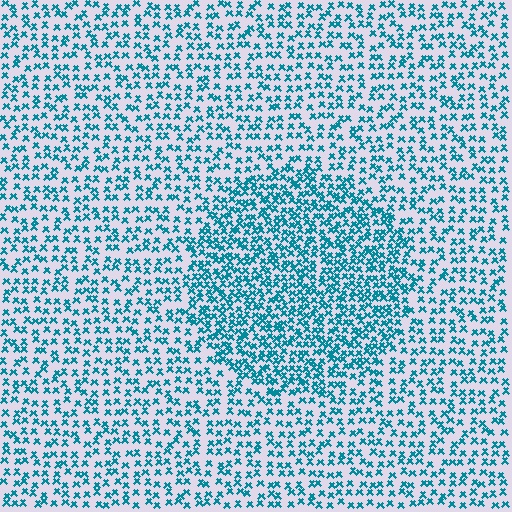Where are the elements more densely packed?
The elements are more densely packed inside the circle boundary.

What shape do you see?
I see a circle.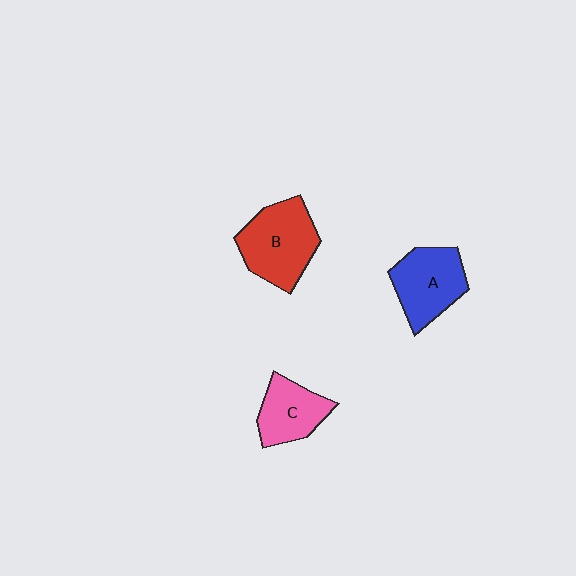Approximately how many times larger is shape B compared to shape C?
Approximately 1.4 times.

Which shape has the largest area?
Shape B (red).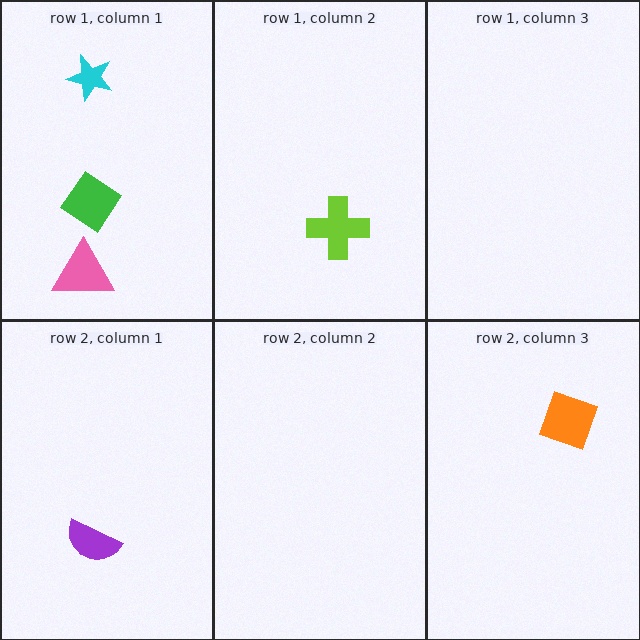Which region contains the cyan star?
The row 1, column 1 region.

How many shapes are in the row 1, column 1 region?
3.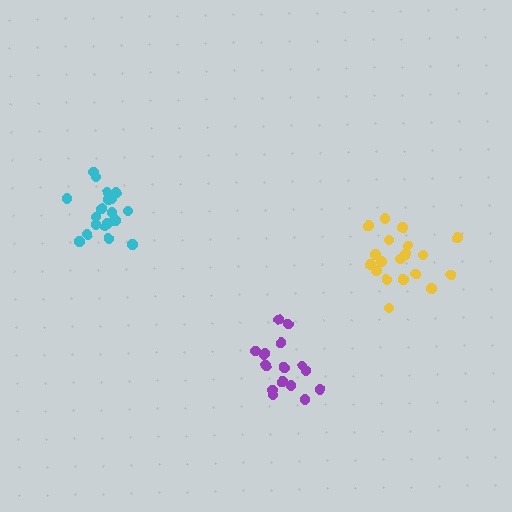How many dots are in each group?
Group 1: 19 dots, Group 2: 19 dots, Group 3: 16 dots (54 total).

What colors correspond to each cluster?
The clusters are colored: yellow, cyan, purple.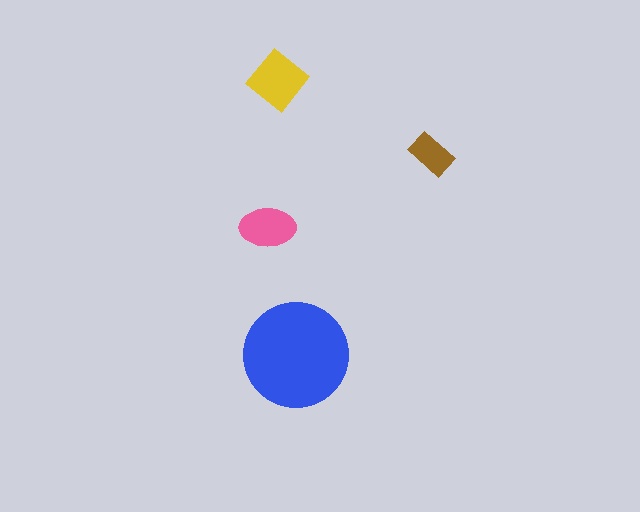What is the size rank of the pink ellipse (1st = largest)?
3rd.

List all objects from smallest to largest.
The brown rectangle, the pink ellipse, the yellow diamond, the blue circle.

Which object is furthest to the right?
The brown rectangle is rightmost.